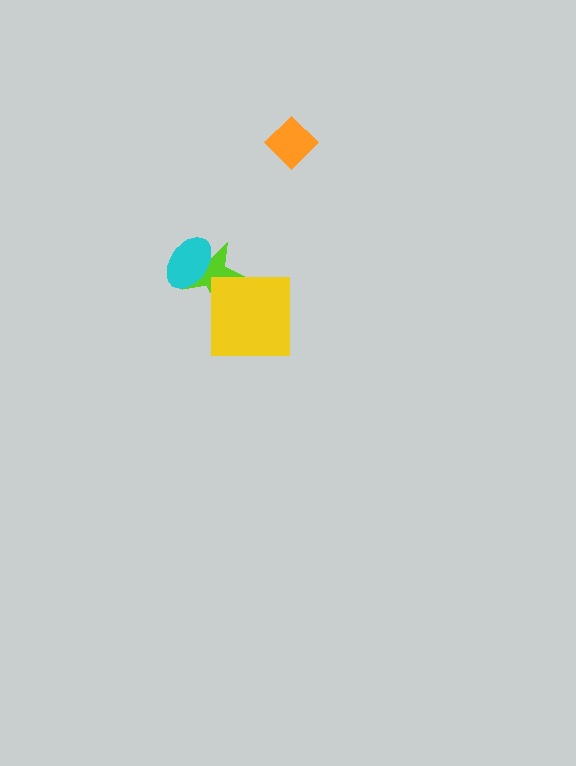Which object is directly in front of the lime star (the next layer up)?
The yellow square is directly in front of the lime star.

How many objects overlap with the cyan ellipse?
1 object overlaps with the cyan ellipse.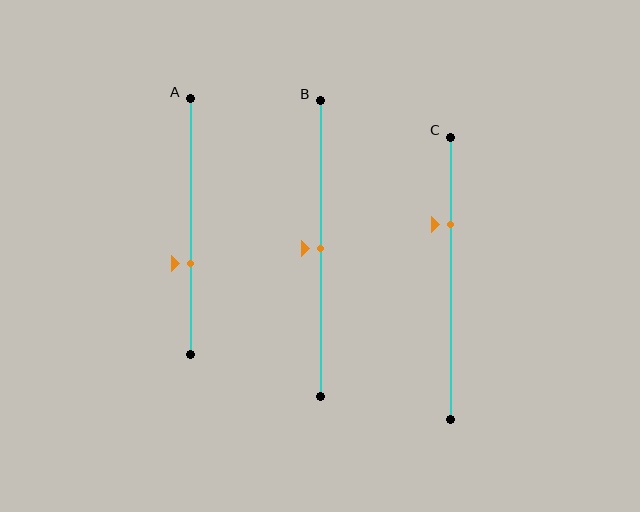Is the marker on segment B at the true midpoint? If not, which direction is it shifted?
Yes, the marker on segment B is at the true midpoint.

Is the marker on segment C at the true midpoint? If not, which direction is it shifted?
No, the marker on segment C is shifted upward by about 19% of the segment length.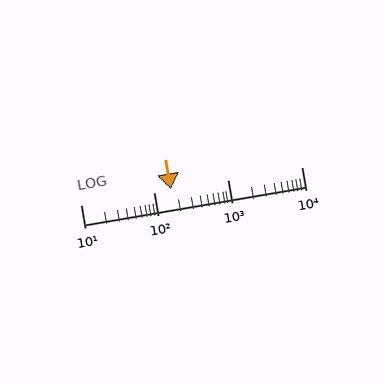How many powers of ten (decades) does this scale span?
The scale spans 3 decades, from 10 to 10000.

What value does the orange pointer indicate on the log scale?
The pointer indicates approximately 170.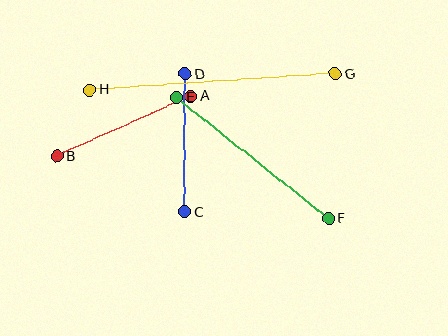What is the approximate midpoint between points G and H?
The midpoint is at approximately (213, 82) pixels.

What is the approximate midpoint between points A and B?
The midpoint is at approximately (124, 126) pixels.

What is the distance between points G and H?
The distance is approximately 246 pixels.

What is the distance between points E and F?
The distance is approximately 194 pixels.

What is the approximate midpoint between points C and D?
The midpoint is at approximately (185, 143) pixels.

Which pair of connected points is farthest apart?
Points G and H are farthest apart.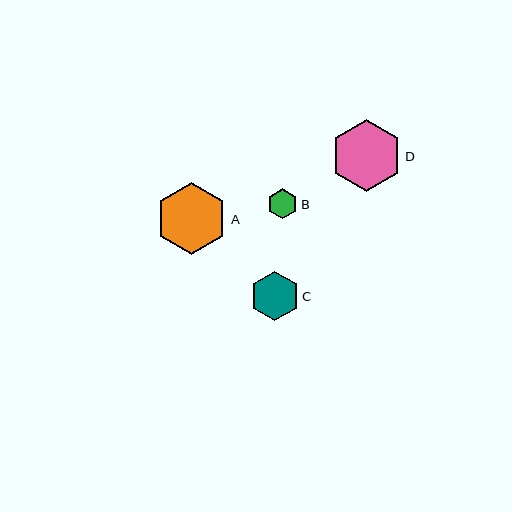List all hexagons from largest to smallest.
From largest to smallest: A, D, C, B.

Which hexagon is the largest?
Hexagon A is the largest with a size of approximately 72 pixels.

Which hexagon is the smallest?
Hexagon B is the smallest with a size of approximately 31 pixels.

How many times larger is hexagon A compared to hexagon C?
Hexagon A is approximately 1.5 times the size of hexagon C.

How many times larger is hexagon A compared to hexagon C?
Hexagon A is approximately 1.5 times the size of hexagon C.